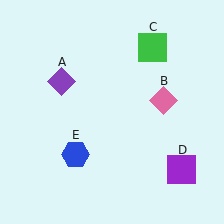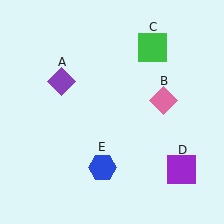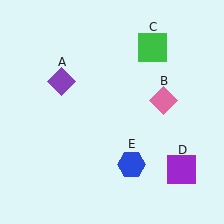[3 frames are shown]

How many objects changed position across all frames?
1 object changed position: blue hexagon (object E).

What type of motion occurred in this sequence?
The blue hexagon (object E) rotated counterclockwise around the center of the scene.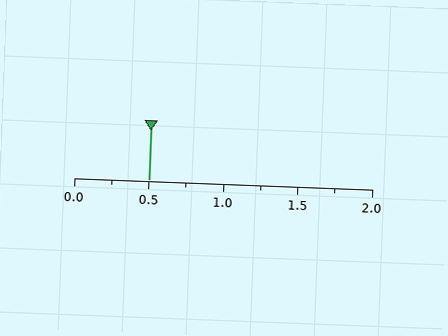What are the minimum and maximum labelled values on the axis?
The axis runs from 0.0 to 2.0.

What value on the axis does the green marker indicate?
The marker indicates approximately 0.5.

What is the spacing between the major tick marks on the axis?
The major ticks are spaced 0.5 apart.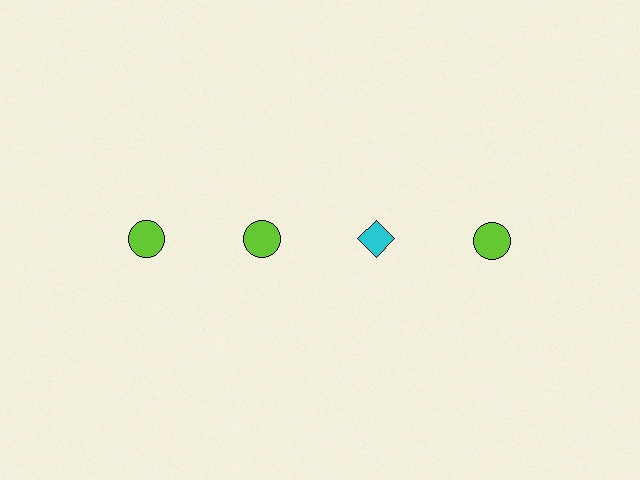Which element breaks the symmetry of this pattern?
The cyan diamond in the top row, center column breaks the symmetry. All other shapes are lime circles.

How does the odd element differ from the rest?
It differs in both color (cyan instead of lime) and shape (diamond instead of circle).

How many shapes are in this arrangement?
There are 4 shapes arranged in a grid pattern.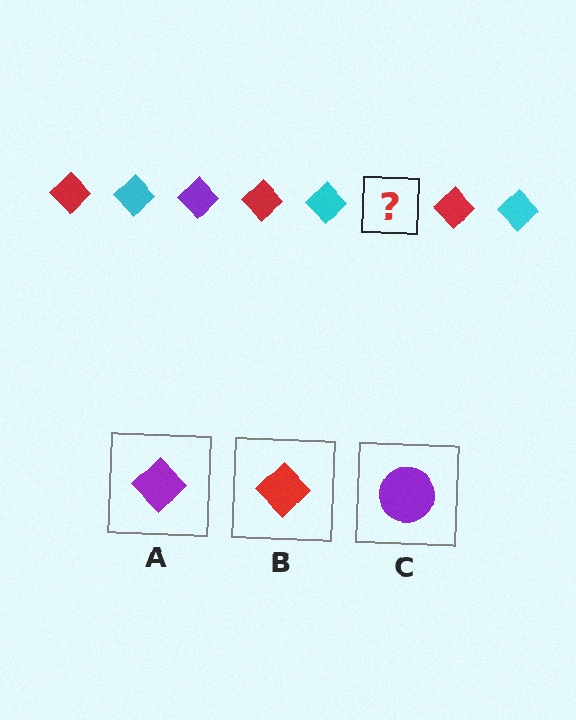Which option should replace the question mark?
Option A.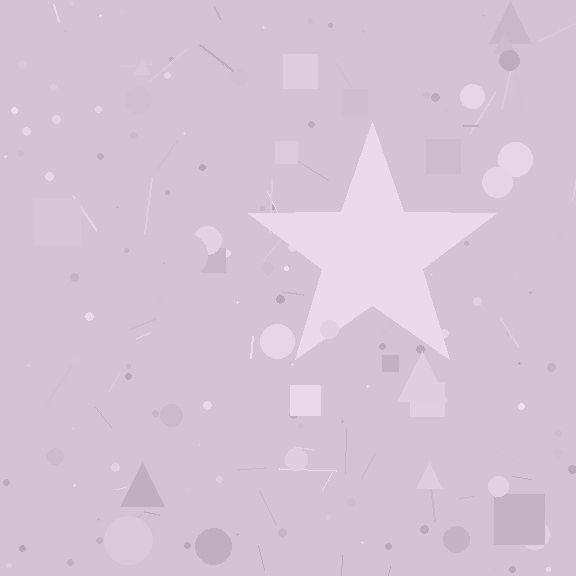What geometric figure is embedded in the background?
A star is embedded in the background.